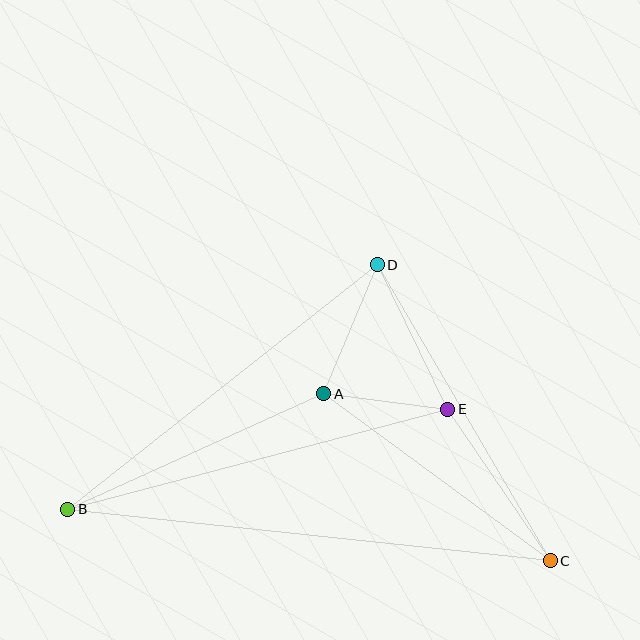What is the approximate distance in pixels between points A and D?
The distance between A and D is approximately 140 pixels.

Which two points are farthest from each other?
Points B and C are farthest from each other.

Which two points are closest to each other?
Points A and E are closest to each other.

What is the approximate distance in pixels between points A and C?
The distance between A and C is approximately 281 pixels.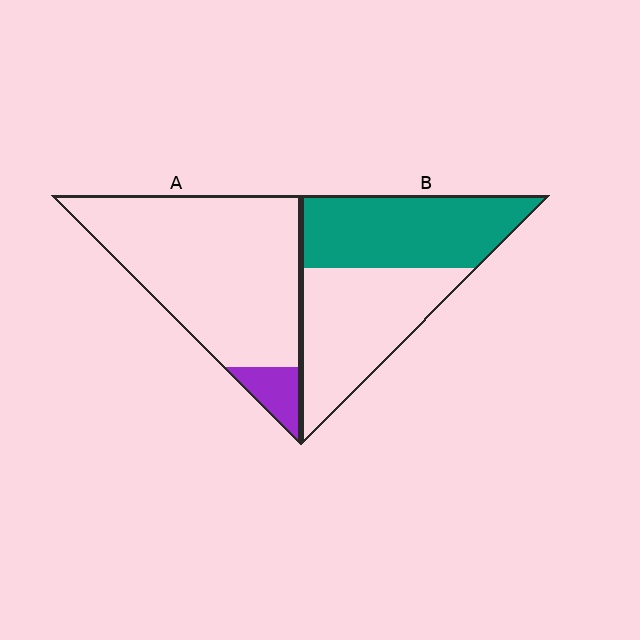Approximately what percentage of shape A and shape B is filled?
A is approximately 10% and B is approximately 50%.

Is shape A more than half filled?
No.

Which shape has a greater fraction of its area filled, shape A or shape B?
Shape B.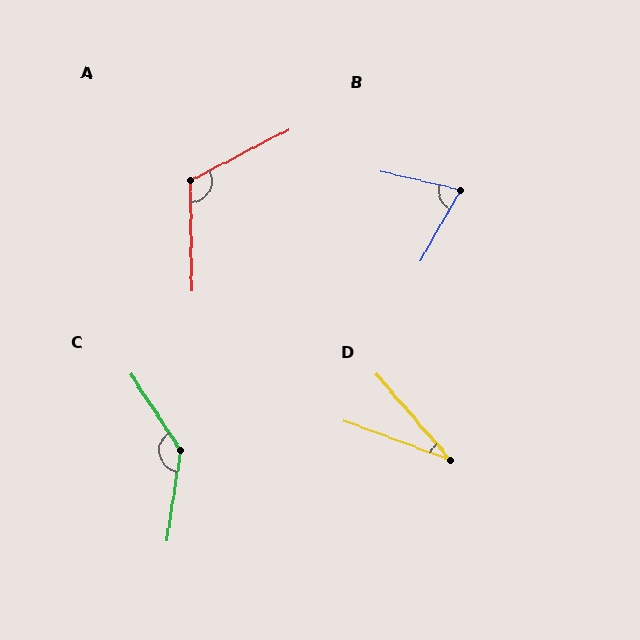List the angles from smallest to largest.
D (29°), B (73°), A (116°), C (138°).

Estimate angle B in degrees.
Approximately 73 degrees.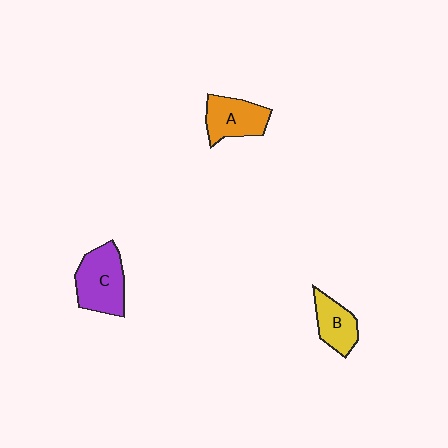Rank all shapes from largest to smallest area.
From largest to smallest: C (purple), A (orange), B (yellow).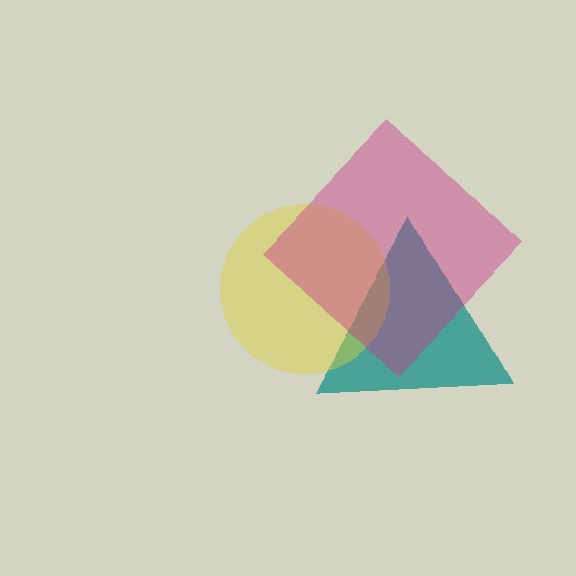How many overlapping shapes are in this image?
There are 3 overlapping shapes in the image.